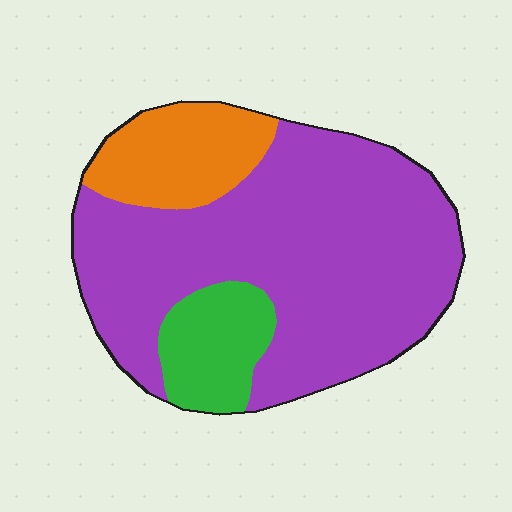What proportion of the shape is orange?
Orange takes up less than a sixth of the shape.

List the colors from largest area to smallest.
From largest to smallest: purple, orange, green.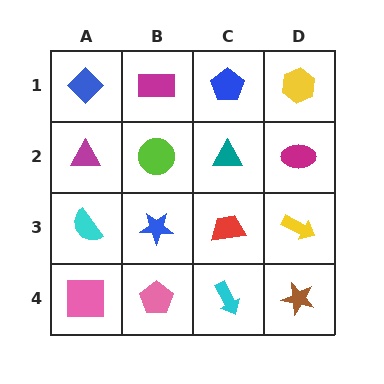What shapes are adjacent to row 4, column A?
A cyan semicircle (row 3, column A), a pink pentagon (row 4, column B).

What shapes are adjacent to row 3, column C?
A teal triangle (row 2, column C), a cyan arrow (row 4, column C), a blue star (row 3, column B), a yellow arrow (row 3, column D).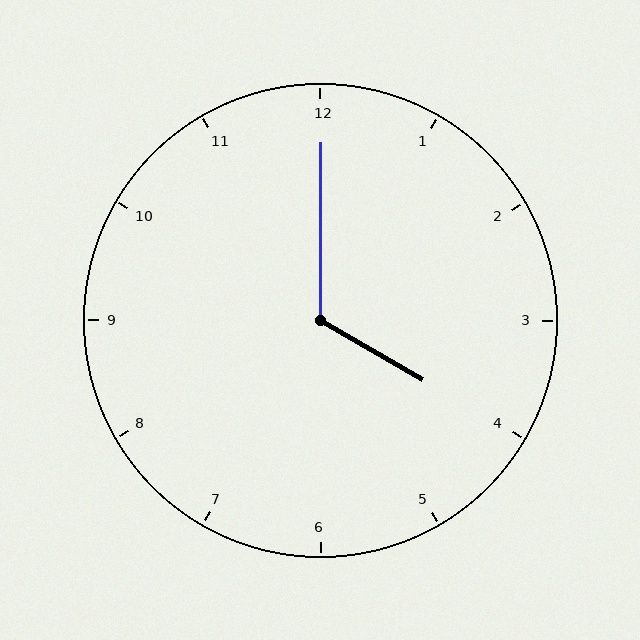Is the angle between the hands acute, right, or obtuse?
It is obtuse.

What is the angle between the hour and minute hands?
Approximately 120 degrees.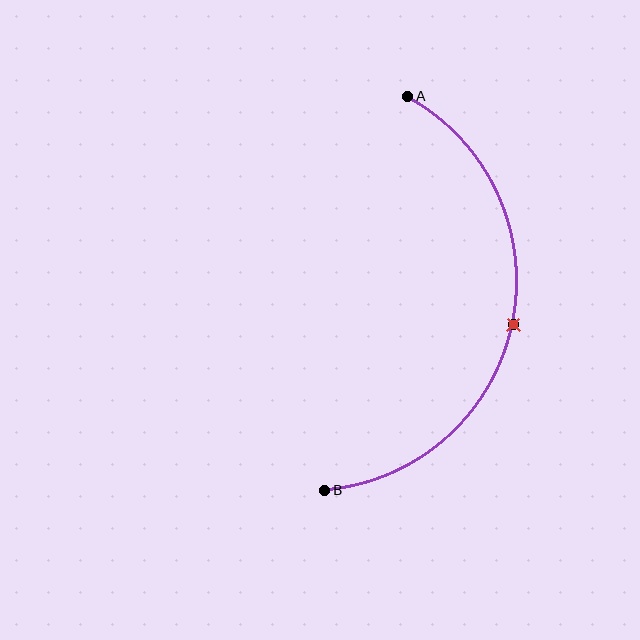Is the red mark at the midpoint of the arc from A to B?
Yes. The red mark lies on the arc at equal arc-length from both A and B — it is the arc midpoint.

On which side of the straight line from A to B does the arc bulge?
The arc bulges to the right of the straight line connecting A and B.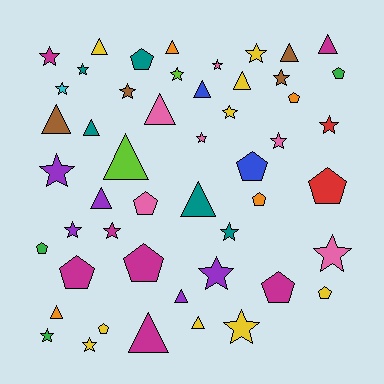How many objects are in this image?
There are 50 objects.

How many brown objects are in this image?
There are 4 brown objects.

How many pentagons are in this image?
There are 13 pentagons.